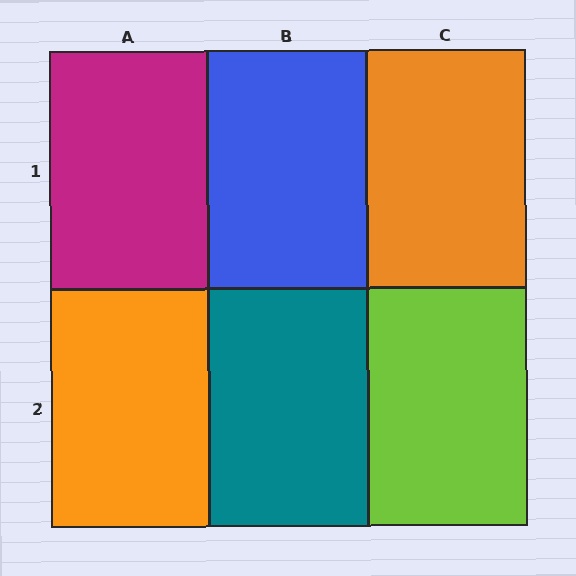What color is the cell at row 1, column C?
Orange.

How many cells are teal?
1 cell is teal.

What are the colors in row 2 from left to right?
Orange, teal, lime.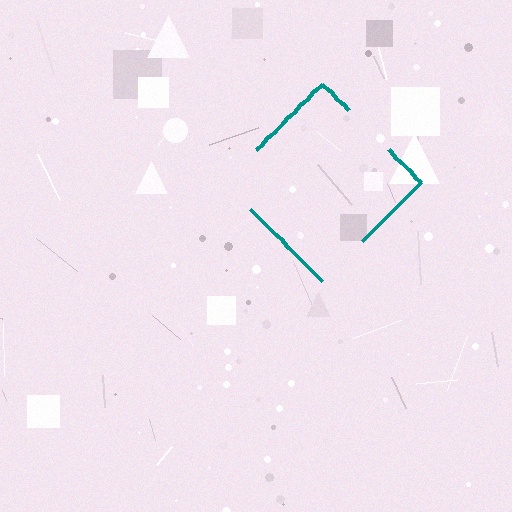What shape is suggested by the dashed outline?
The dashed outline suggests a diamond.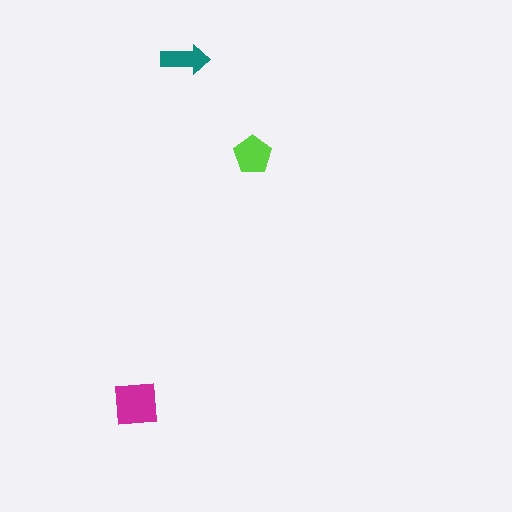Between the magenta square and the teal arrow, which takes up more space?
The magenta square.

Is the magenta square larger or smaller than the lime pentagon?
Larger.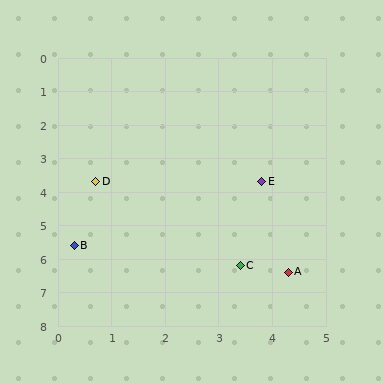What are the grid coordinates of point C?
Point C is at approximately (3.4, 6.2).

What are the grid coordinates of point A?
Point A is at approximately (4.3, 6.4).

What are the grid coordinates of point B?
Point B is at approximately (0.3, 5.6).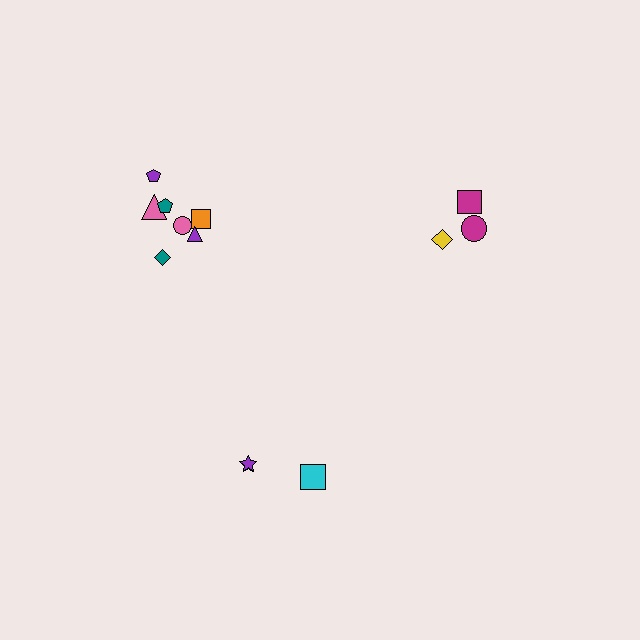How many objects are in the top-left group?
There are 7 objects.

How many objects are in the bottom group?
There are 4 objects.